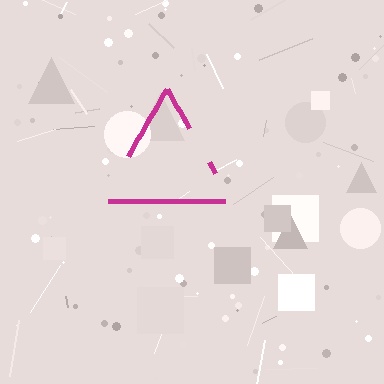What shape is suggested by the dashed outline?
The dashed outline suggests a triangle.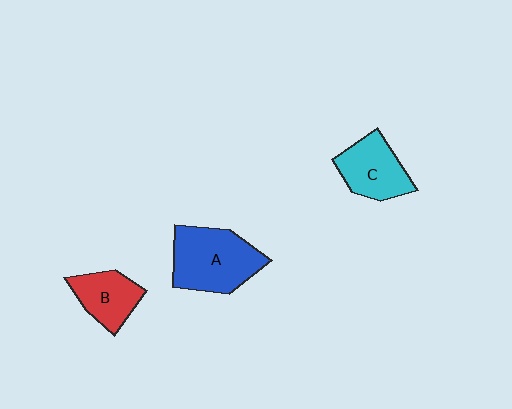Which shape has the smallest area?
Shape B (red).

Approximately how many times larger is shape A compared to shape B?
Approximately 1.6 times.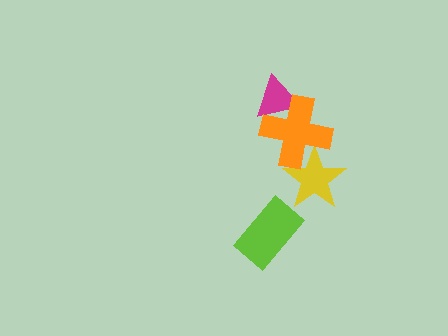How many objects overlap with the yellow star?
1 object overlaps with the yellow star.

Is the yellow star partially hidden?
Yes, it is partially covered by another shape.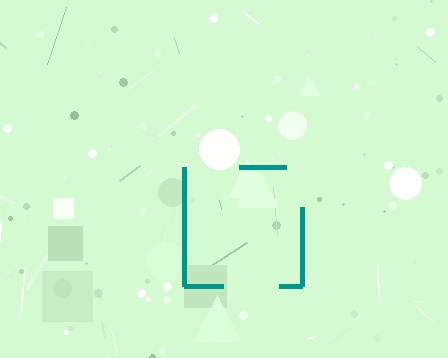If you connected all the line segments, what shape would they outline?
They would outline a square.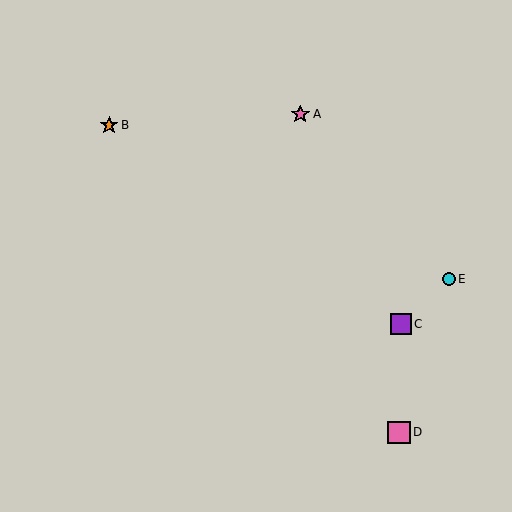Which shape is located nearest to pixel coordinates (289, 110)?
The pink star (labeled A) at (300, 114) is nearest to that location.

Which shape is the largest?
The pink square (labeled D) is the largest.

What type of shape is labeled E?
Shape E is a cyan circle.